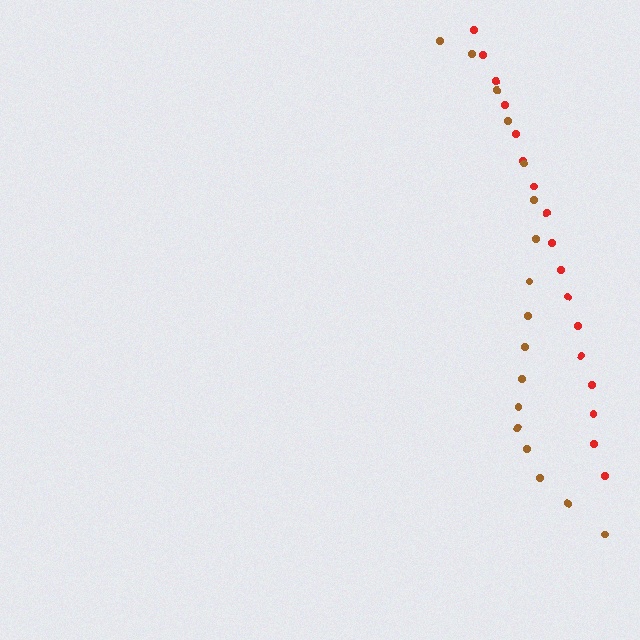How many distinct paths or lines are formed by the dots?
There are 2 distinct paths.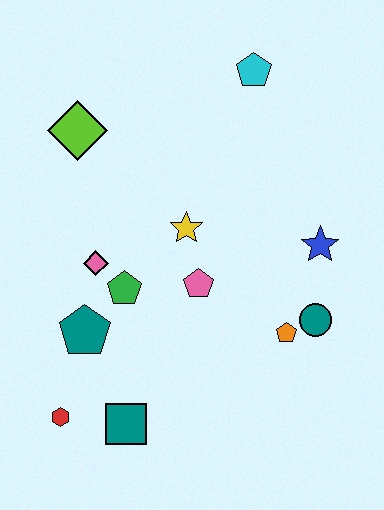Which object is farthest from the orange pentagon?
The lime diamond is farthest from the orange pentagon.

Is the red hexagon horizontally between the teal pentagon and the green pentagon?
No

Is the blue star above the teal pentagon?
Yes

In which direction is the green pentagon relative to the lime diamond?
The green pentagon is below the lime diamond.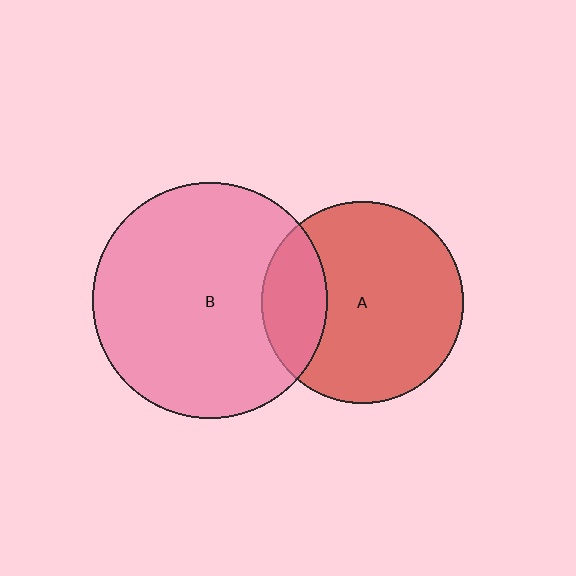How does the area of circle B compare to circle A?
Approximately 1.4 times.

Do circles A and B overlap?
Yes.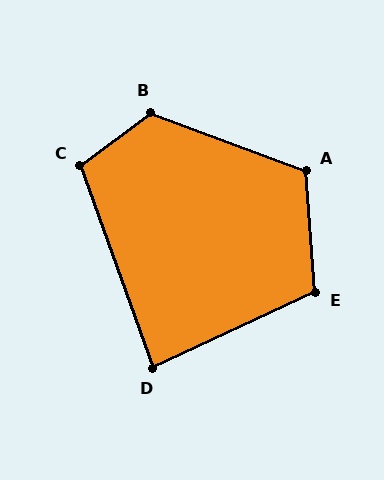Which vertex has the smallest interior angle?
D, at approximately 85 degrees.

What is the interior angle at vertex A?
Approximately 114 degrees (obtuse).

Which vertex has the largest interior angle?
B, at approximately 122 degrees.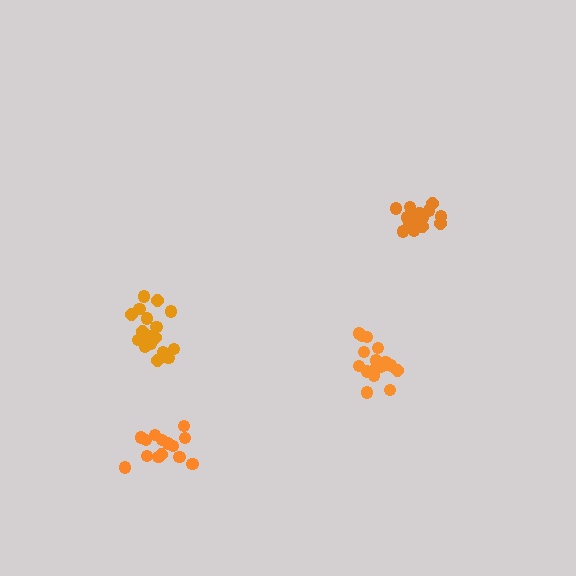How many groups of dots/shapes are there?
There are 4 groups.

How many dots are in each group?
Group 1: 18 dots, Group 2: 19 dots, Group 3: 19 dots, Group 4: 14 dots (70 total).